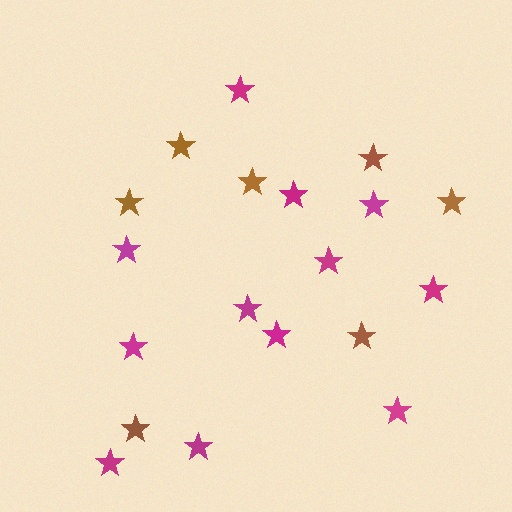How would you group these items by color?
There are 2 groups: one group of brown stars (7) and one group of magenta stars (12).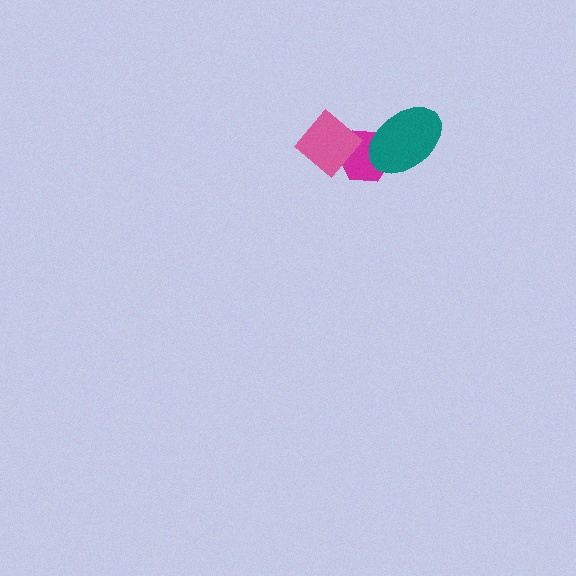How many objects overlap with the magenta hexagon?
2 objects overlap with the magenta hexagon.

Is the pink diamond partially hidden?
No, no other shape covers it.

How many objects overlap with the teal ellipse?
1 object overlaps with the teal ellipse.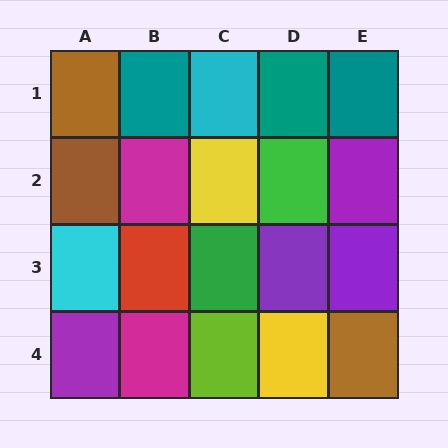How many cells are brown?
3 cells are brown.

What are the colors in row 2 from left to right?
Brown, magenta, yellow, green, purple.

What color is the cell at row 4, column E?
Brown.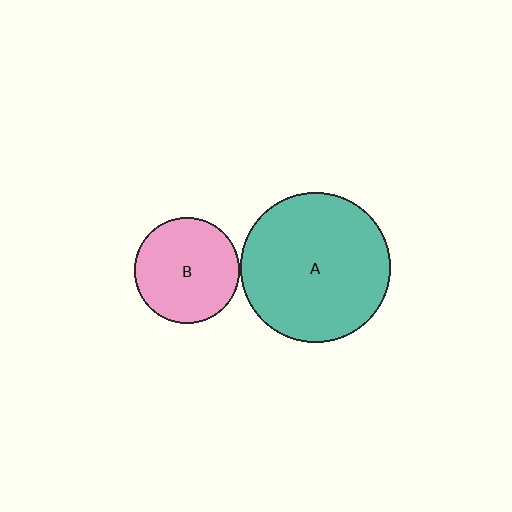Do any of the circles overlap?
No, none of the circles overlap.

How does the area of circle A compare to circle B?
Approximately 2.0 times.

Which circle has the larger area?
Circle A (teal).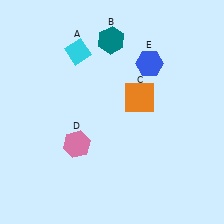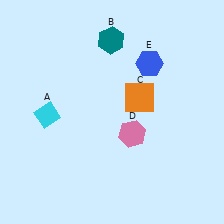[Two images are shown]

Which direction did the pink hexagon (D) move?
The pink hexagon (D) moved right.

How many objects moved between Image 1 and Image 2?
2 objects moved between the two images.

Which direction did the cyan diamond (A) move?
The cyan diamond (A) moved down.